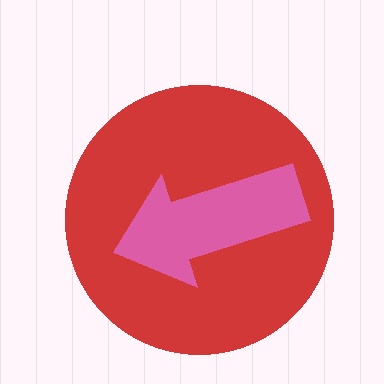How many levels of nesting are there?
2.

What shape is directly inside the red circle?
The pink arrow.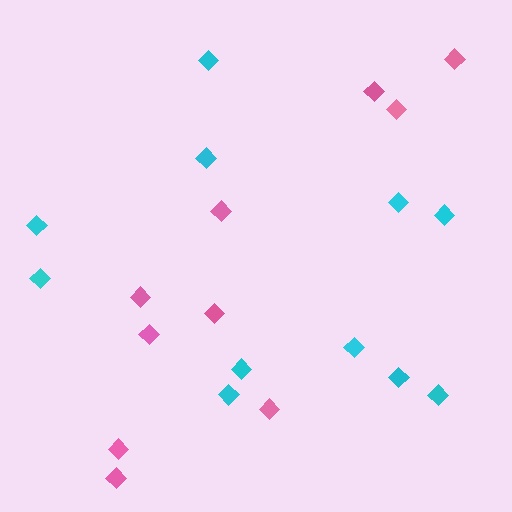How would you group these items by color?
There are 2 groups: one group of pink diamonds (10) and one group of cyan diamonds (11).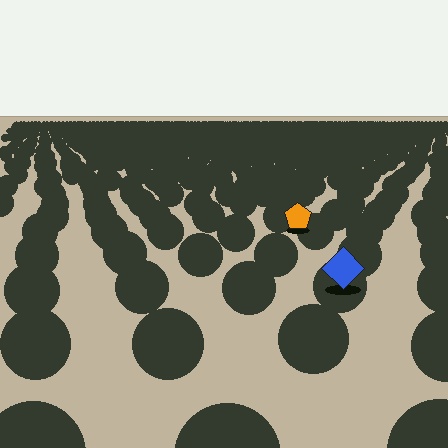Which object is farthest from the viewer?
The orange pentagon is farthest from the viewer. It appears smaller and the ground texture around it is denser.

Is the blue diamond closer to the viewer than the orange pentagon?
Yes. The blue diamond is closer — you can tell from the texture gradient: the ground texture is coarser near it.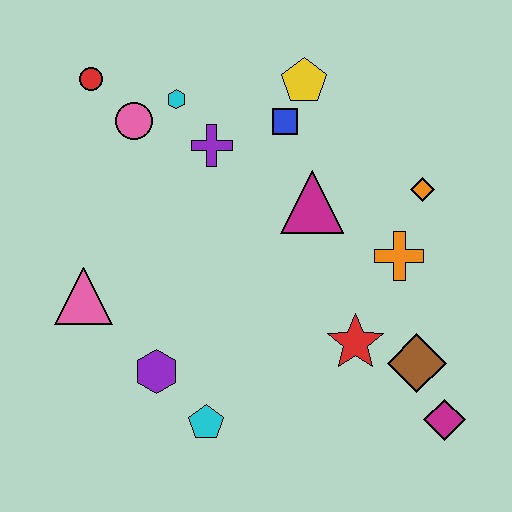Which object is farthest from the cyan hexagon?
The magenta diamond is farthest from the cyan hexagon.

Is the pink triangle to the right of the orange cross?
No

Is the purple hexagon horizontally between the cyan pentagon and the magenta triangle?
No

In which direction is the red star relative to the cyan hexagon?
The red star is below the cyan hexagon.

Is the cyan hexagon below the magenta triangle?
No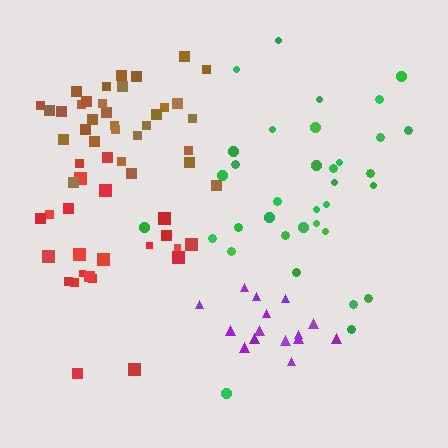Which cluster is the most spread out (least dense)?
Green.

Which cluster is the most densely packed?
Brown.